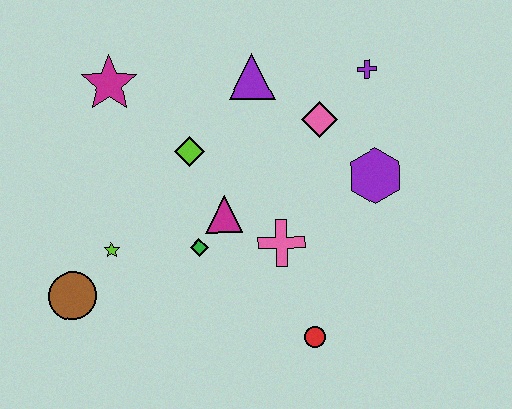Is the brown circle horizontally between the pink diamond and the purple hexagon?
No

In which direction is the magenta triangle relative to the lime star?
The magenta triangle is to the right of the lime star.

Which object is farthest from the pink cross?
The magenta star is farthest from the pink cross.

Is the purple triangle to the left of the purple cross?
Yes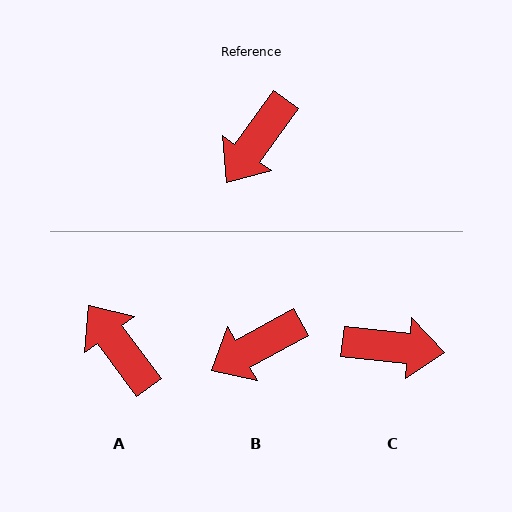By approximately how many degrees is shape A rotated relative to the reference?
Approximately 108 degrees clockwise.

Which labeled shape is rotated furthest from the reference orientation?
C, about 120 degrees away.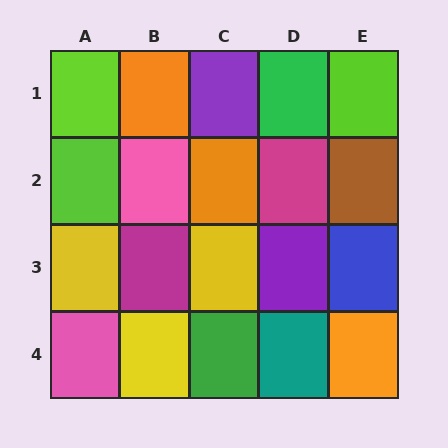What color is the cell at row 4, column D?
Teal.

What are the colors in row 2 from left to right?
Lime, pink, orange, magenta, brown.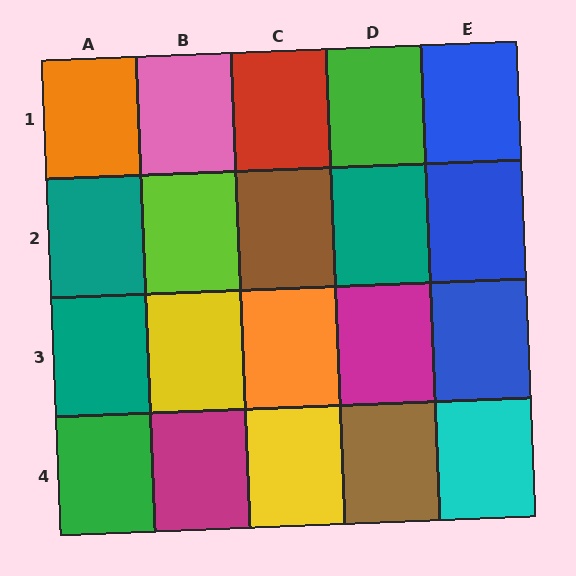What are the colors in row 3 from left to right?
Teal, yellow, orange, magenta, blue.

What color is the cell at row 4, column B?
Magenta.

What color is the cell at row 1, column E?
Blue.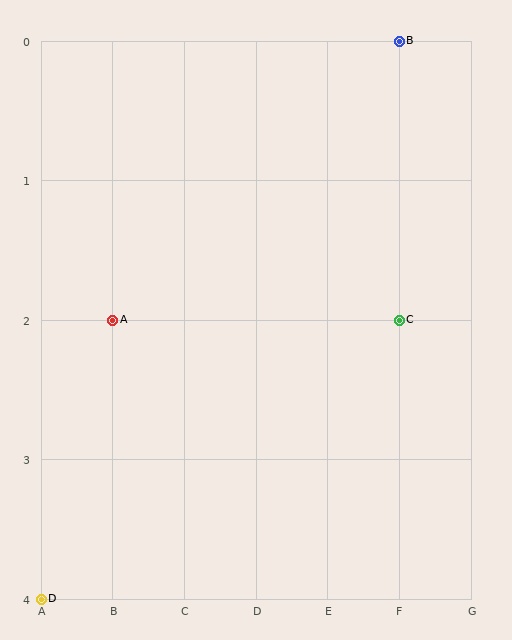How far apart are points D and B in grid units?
Points D and B are 5 columns and 4 rows apart (about 6.4 grid units diagonally).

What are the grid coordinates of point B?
Point B is at grid coordinates (F, 0).